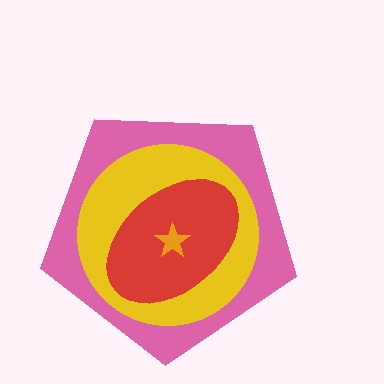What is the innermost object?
The orange star.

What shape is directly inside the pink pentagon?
The yellow circle.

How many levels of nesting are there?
4.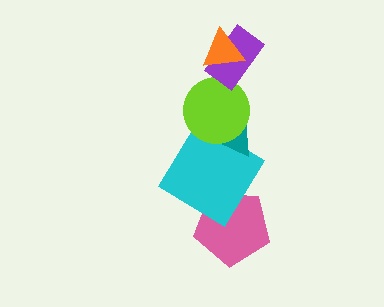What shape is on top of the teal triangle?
The lime circle is on top of the teal triangle.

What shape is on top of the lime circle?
The purple rectangle is on top of the lime circle.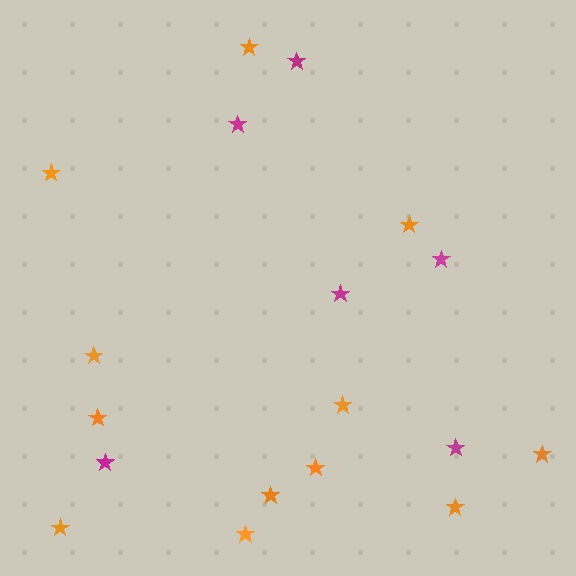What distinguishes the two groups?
There are 2 groups: one group of orange stars (12) and one group of magenta stars (6).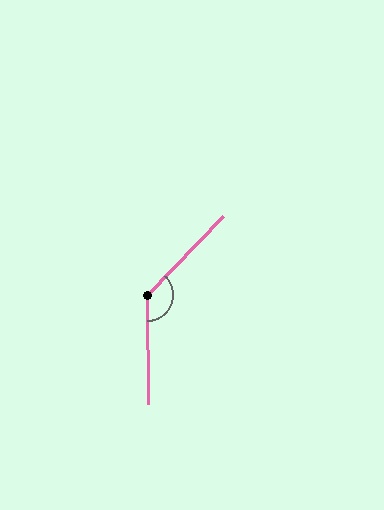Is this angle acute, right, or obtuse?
It is obtuse.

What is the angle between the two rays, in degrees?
Approximately 136 degrees.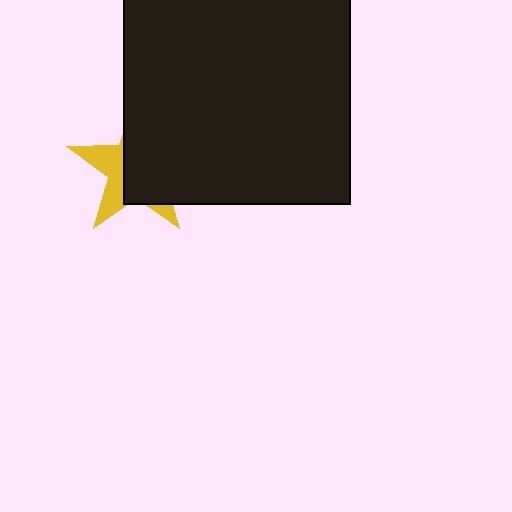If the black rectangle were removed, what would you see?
You would see the complete yellow star.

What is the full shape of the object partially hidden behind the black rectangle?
The partially hidden object is a yellow star.